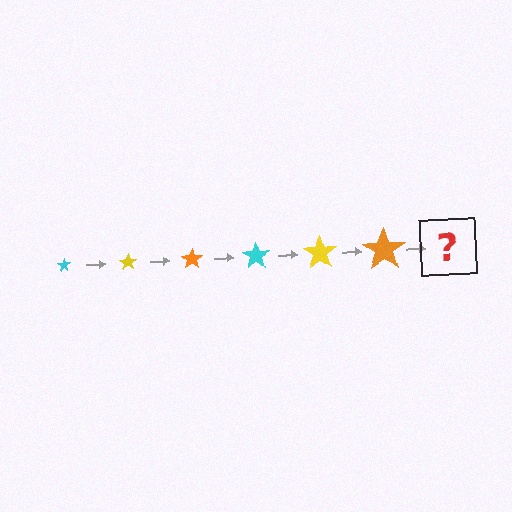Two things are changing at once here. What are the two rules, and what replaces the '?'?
The two rules are that the star grows larger each step and the color cycles through cyan, yellow, and orange. The '?' should be a cyan star, larger than the previous one.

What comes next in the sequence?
The next element should be a cyan star, larger than the previous one.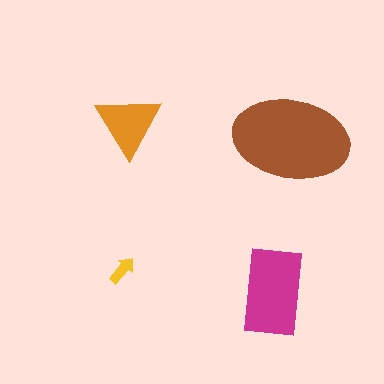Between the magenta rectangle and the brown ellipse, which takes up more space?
The brown ellipse.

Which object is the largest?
The brown ellipse.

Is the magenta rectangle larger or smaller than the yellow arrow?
Larger.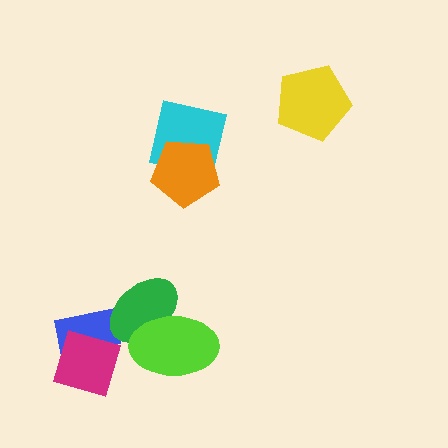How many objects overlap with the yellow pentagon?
0 objects overlap with the yellow pentagon.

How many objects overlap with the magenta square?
1 object overlaps with the magenta square.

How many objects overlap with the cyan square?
1 object overlaps with the cyan square.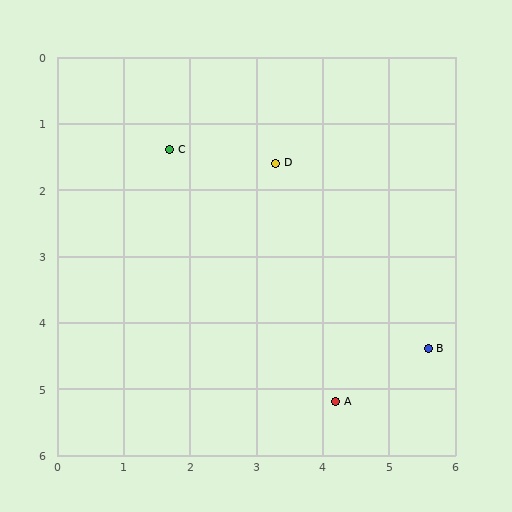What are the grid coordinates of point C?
Point C is at approximately (1.7, 1.4).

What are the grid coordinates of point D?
Point D is at approximately (3.3, 1.6).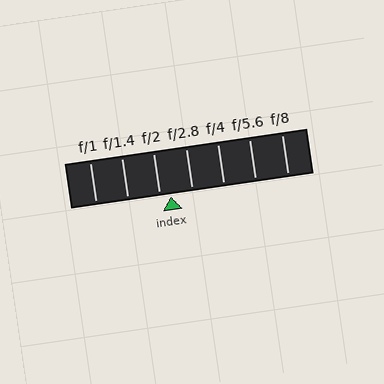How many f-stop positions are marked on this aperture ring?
There are 7 f-stop positions marked.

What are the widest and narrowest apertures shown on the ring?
The widest aperture shown is f/1 and the narrowest is f/8.